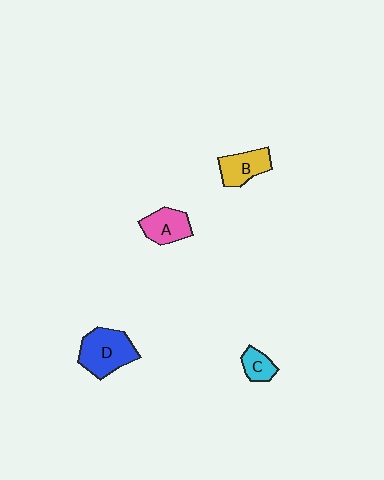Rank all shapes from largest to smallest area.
From largest to smallest: D (blue), B (yellow), A (pink), C (cyan).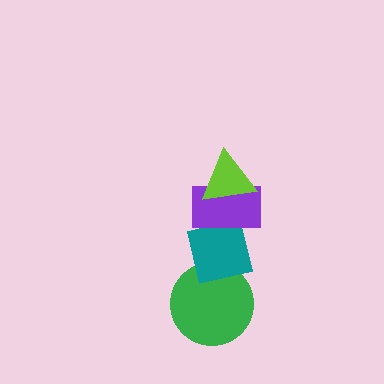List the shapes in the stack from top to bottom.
From top to bottom: the lime triangle, the purple rectangle, the teal square, the green circle.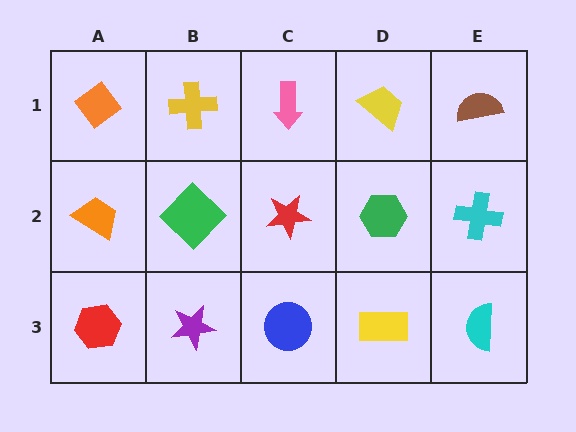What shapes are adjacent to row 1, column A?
An orange trapezoid (row 2, column A), a yellow cross (row 1, column B).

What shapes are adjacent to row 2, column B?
A yellow cross (row 1, column B), a purple star (row 3, column B), an orange trapezoid (row 2, column A), a red star (row 2, column C).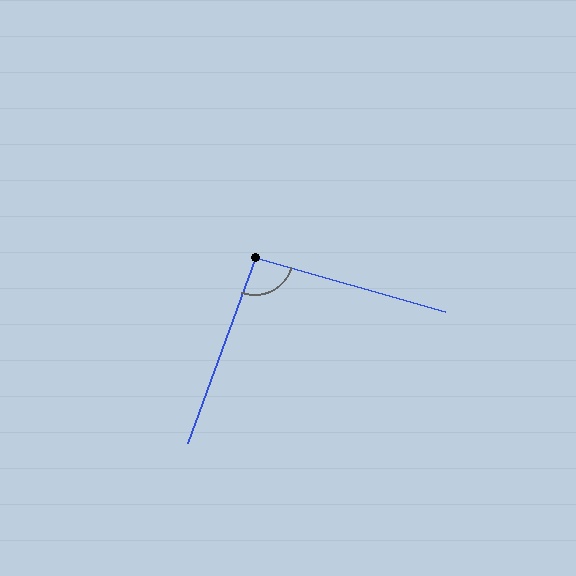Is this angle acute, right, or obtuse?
It is approximately a right angle.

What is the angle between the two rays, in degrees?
Approximately 94 degrees.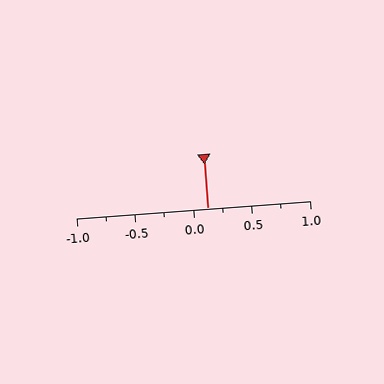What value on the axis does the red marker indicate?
The marker indicates approximately 0.12.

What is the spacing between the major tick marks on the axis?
The major ticks are spaced 0.5 apart.